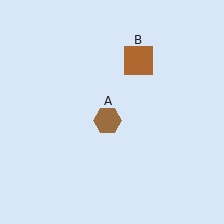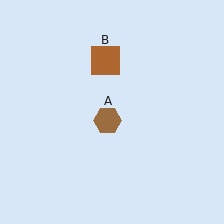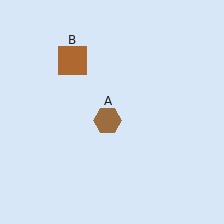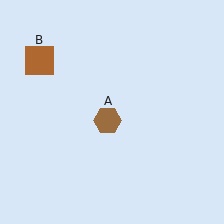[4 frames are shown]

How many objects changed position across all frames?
1 object changed position: brown square (object B).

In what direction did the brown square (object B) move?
The brown square (object B) moved left.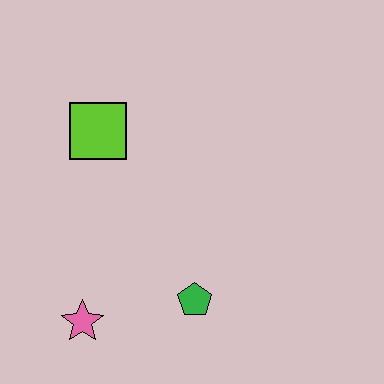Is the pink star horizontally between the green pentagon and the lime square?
No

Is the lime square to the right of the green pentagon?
No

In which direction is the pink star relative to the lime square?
The pink star is below the lime square.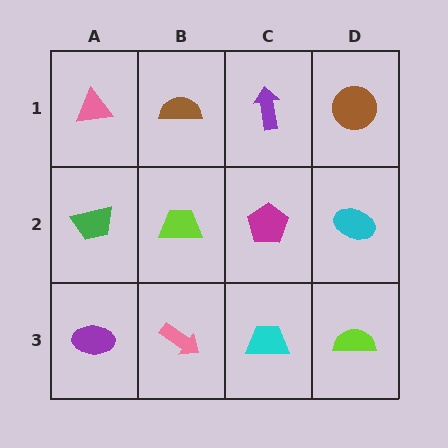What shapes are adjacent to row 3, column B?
A lime trapezoid (row 2, column B), a purple ellipse (row 3, column A), a cyan trapezoid (row 3, column C).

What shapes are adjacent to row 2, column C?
A purple arrow (row 1, column C), a cyan trapezoid (row 3, column C), a lime trapezoid (row 2, column B), a cyan ellipse (row 2, column D).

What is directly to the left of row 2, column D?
A magenta pentagon.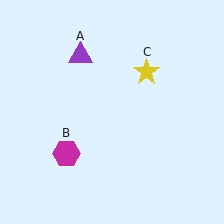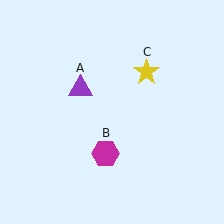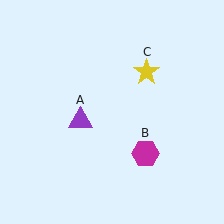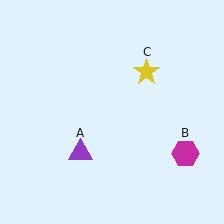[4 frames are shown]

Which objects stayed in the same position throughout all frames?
Yellow star (object C) remained stationary.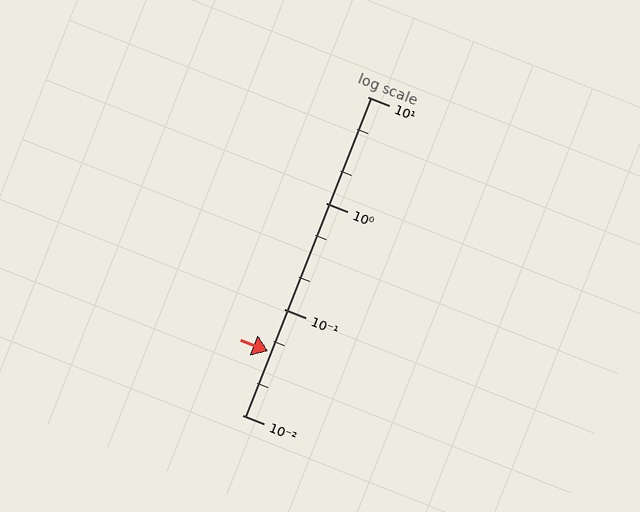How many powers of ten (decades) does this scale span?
The scale spans 3 decades, from 0.01 to 10.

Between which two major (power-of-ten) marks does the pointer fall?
The pointer is between 0.01 and 0.1.